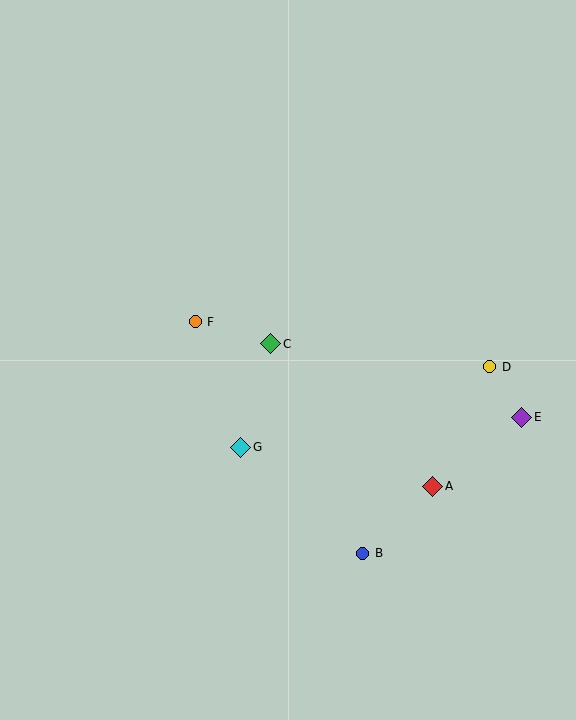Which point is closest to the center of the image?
Point C at (271, 344) is closest to the center.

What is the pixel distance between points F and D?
The distance between F and D is 298 pixels.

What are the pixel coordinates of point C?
Point C is at (271, 344).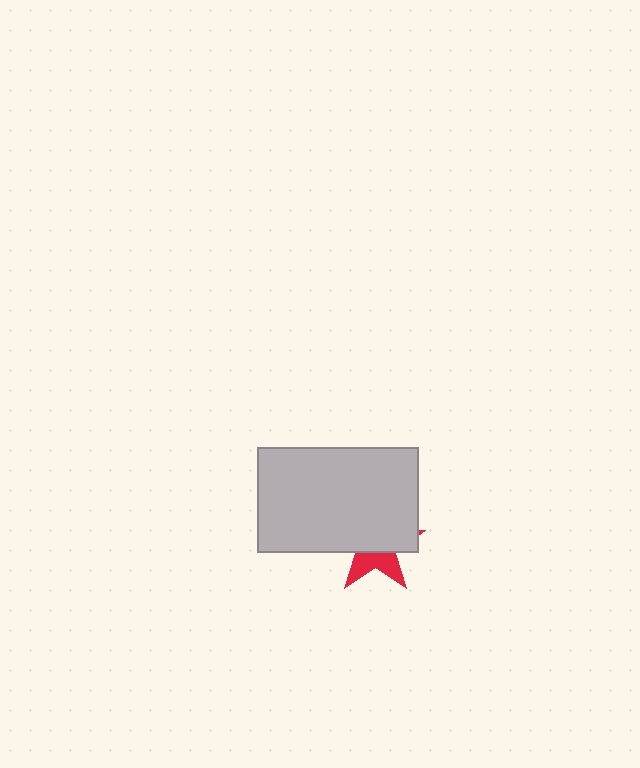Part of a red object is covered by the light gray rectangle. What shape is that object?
It is a star.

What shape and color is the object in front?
The object in front is a light gray rectangle.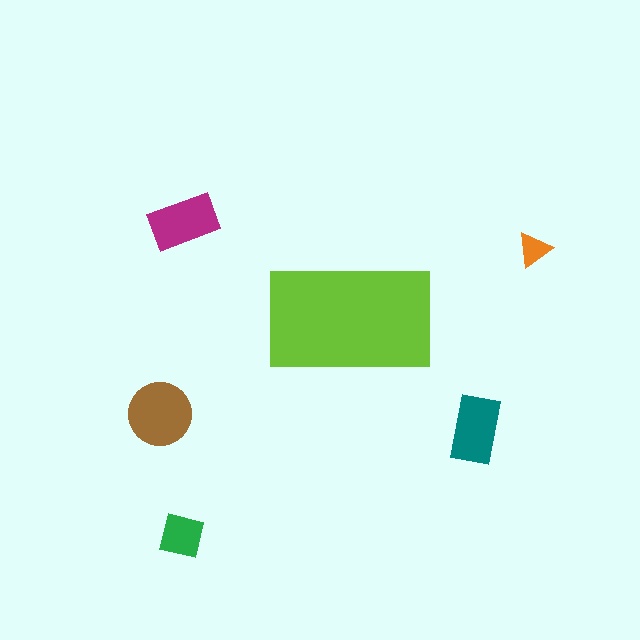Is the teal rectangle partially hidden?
No, the teal rectangle is fully visible.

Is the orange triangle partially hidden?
No, the orange triangle is fully visible.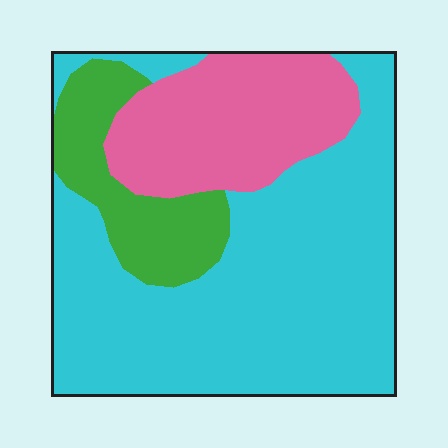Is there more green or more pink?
Pink.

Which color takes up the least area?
Green, at roughly 15%.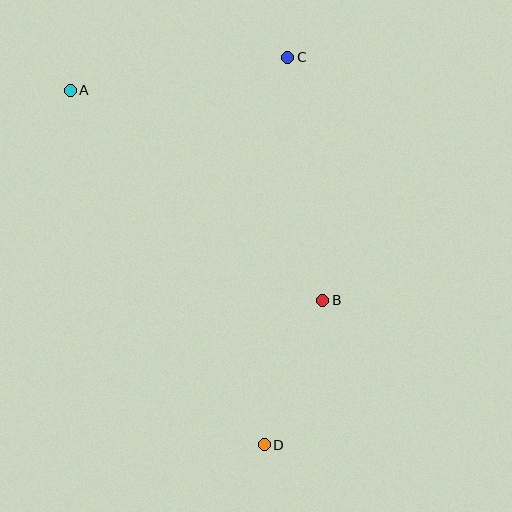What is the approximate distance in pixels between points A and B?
The distance between A and B is approximately 328 pixels.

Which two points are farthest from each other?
Points A and D are farthest from each other.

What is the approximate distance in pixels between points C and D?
The distance between C and D is approximately 388 pixels.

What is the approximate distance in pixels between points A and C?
The distance between A and C is approximately 220 pixels.